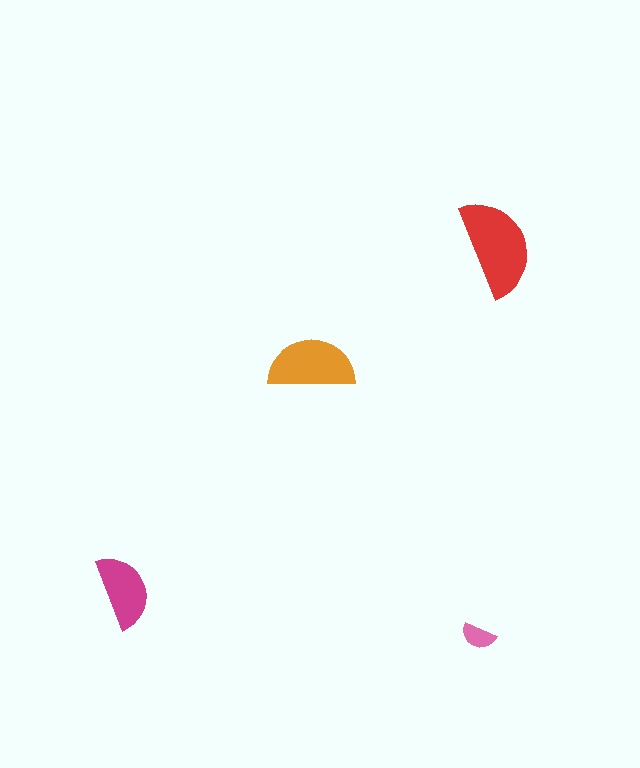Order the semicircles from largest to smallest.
the red one, the orange one, the magenta one, the pink one.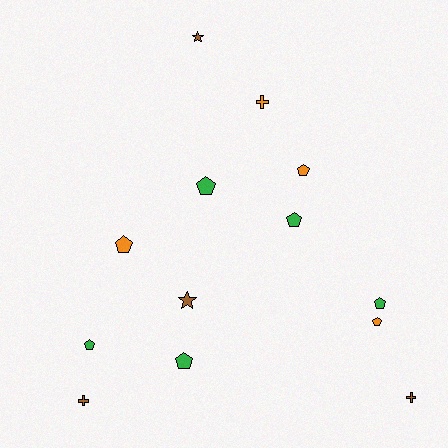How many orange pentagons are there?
There are 3 orange pentagons.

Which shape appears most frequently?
Pentagon, with 8 objects.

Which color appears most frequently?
Green, with 5 objects.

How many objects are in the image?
There are 13 objects.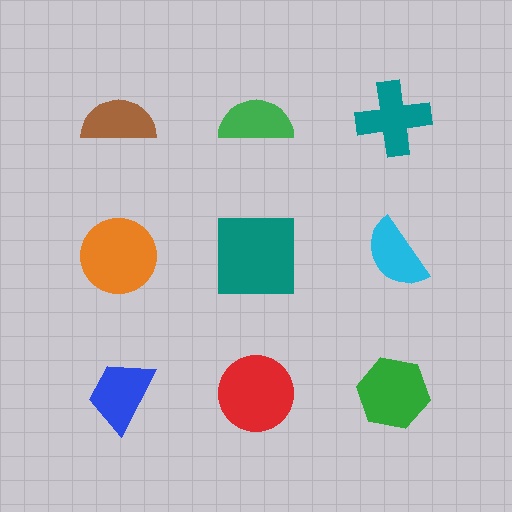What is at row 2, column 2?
A teal square.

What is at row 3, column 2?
A red circle.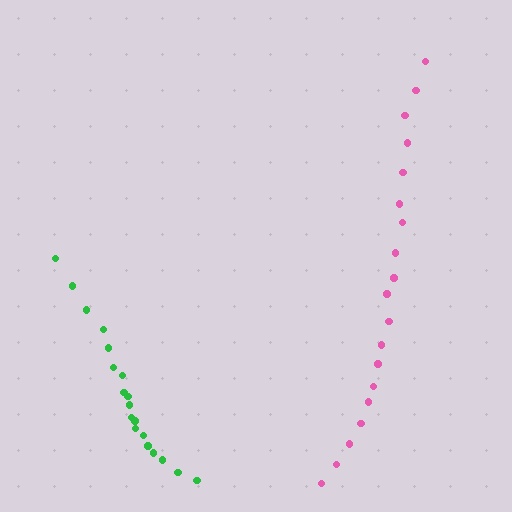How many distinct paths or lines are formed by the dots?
There are 2 distinct paths.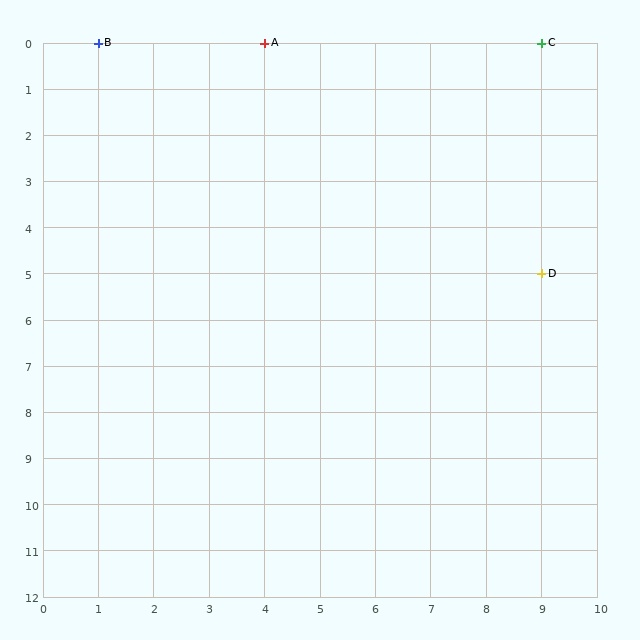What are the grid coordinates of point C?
Point C is at grid coordinates (9, 0).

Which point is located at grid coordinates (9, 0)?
Point C is at (9, 0).